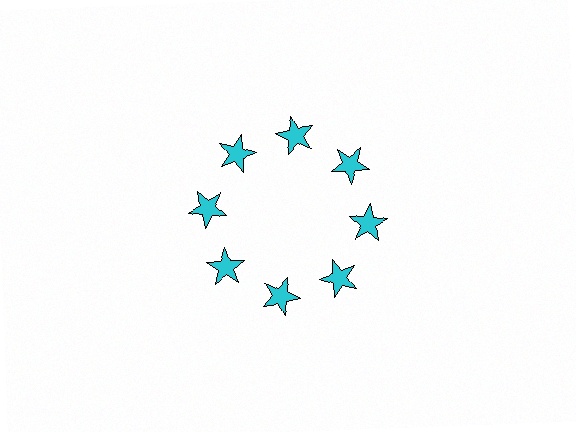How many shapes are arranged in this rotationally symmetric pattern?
There are 8 shapes, arranged in 8 groups of 1.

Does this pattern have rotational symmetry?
Yes, this pattern has 8-fold rotational symmetry. It looks the same after rotating 45 degrees around the center.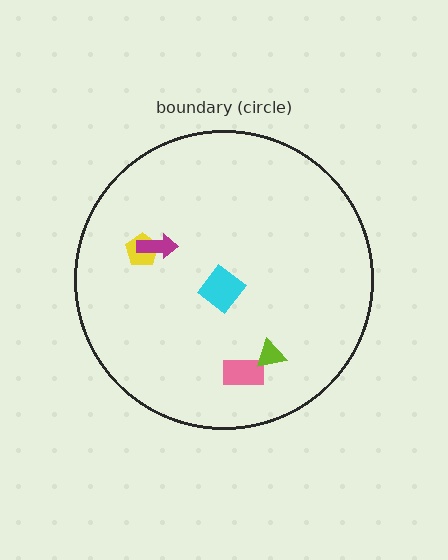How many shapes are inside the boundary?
5 inside, 0 outside.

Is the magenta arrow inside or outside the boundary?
Inside.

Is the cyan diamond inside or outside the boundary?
Inside.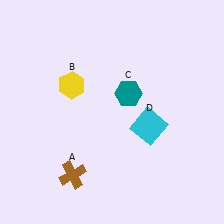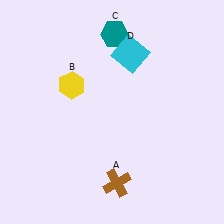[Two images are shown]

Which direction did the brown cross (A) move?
The brown cross (A) moved right.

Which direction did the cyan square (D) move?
The cyan square (D) moved up.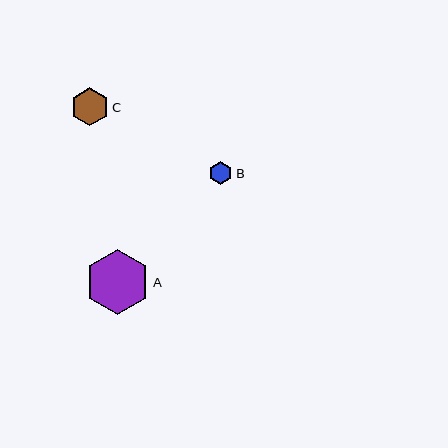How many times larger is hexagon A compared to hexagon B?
Hexagon A is approximately 2.8 times the size of hexagon B.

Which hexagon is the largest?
Hexagon A is the largest with a size of approximately 65 pixels.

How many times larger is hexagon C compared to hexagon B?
Hexagon C is approximately 1.6 times the size of hexagon B.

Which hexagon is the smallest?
Hexagon B is the smallest with a size of approximately 23 pixels.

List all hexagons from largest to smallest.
From largest to smallest: A, C, B.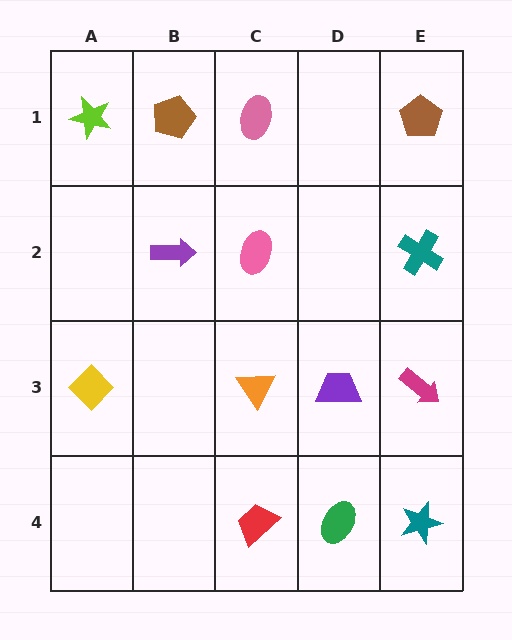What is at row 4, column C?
A red trapezoid.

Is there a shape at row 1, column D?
No, that cell is empty.